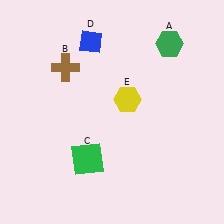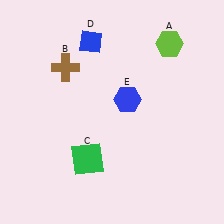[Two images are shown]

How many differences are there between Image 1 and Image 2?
There are 2 differences between the two images.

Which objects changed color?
A changed from green to lime. E changed from yellow to blue.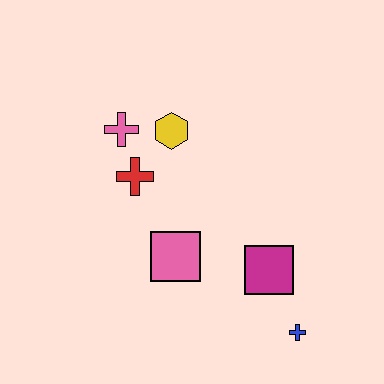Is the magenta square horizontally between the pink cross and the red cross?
No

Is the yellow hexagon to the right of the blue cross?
No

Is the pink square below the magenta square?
No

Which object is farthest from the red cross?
The blue cross is farthest from the red cross.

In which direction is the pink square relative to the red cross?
The pink square is below the red cross.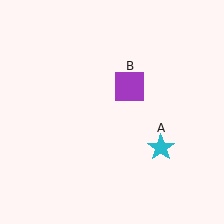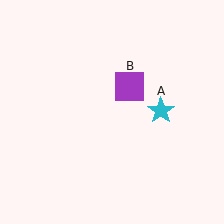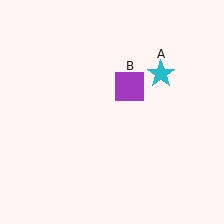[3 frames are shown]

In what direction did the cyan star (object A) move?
The cyan star (object A) moved up.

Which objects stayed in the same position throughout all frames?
Purple square (object B) remained stationary.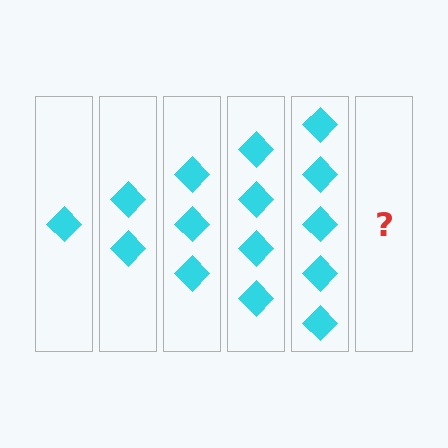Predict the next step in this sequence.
The next step is 6 diamonds.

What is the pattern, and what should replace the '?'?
The pattern is that each step adds one more diamond. The '?' should be 6 diamonds.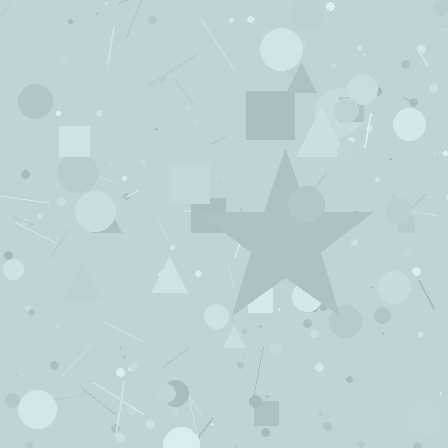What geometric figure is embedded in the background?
A star is embedded in the background.